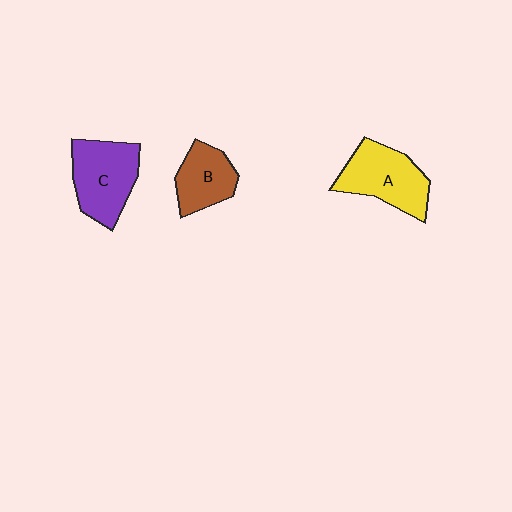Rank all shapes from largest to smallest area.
From largest to smallest: C (purple), A (yellow), B (brown).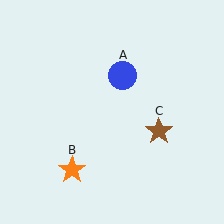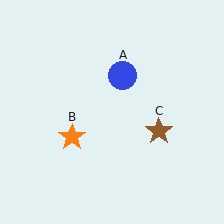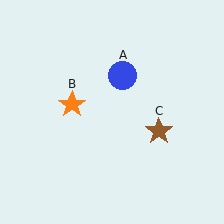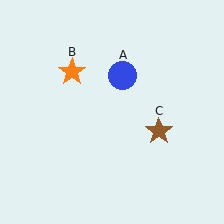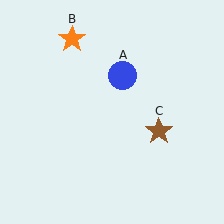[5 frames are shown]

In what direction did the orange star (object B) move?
The orange star (object B) moved up.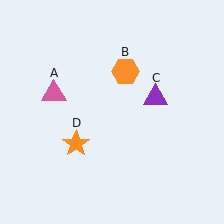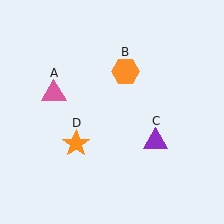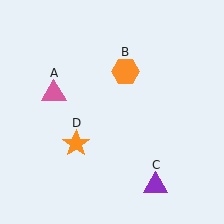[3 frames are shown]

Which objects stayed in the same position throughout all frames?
Pink triangle (object A) and orange hexagon (object B) and orange star (object D) remained stationary.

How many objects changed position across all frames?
1 object changed position: purple triangle (object C).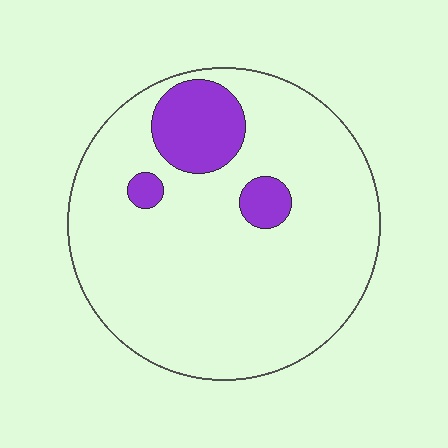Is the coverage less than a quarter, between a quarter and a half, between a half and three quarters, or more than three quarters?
Less than a quarter.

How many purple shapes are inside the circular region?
3.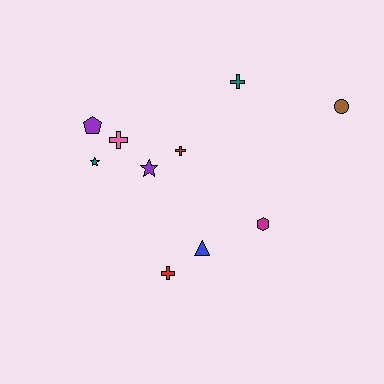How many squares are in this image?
There are no squares.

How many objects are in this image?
There are 10 objects.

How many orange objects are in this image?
There are no orange objects.